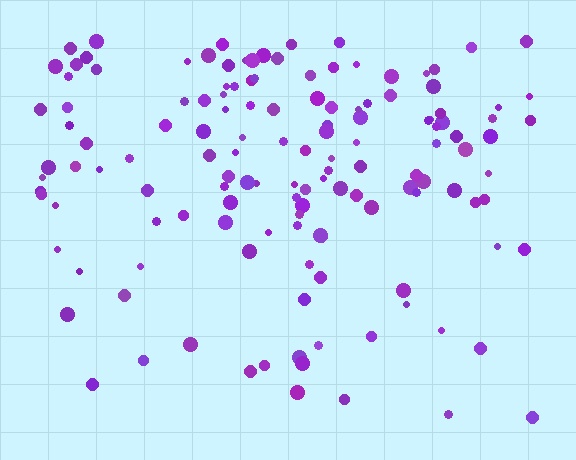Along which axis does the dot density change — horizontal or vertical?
Vertical.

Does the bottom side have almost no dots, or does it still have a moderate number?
Still a moderate number, just noticeably fewer than the top.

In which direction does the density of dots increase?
From bottom to top, with the top side densest.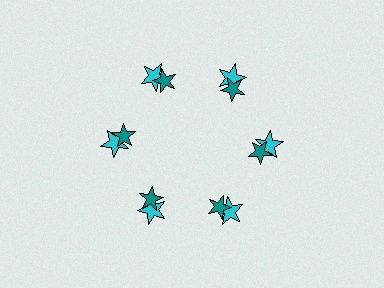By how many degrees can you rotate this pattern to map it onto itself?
The pattern maps onto itself every 60 degrees of rotation.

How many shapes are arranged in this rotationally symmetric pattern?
There are 12 shapes, arranged in 6 groups of 2.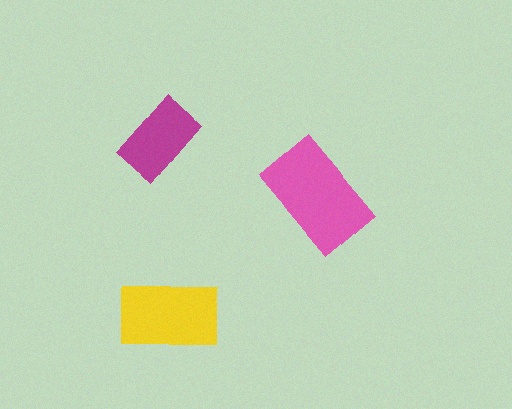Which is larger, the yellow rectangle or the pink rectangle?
The pink one.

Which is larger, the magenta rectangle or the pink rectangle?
The pink one.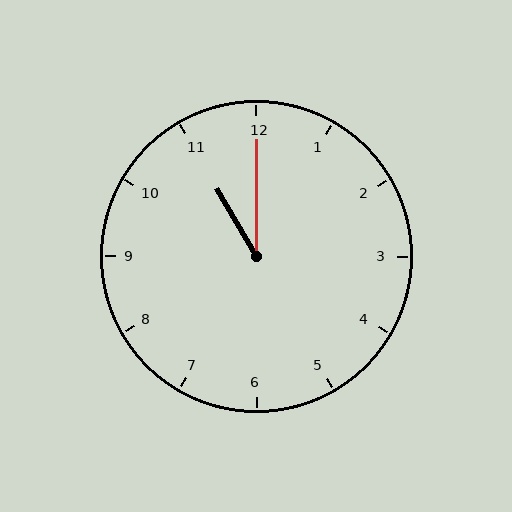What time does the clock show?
11:00.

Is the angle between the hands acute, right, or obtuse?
It is acute.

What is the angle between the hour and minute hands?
Approximately 30 degrees.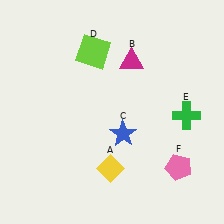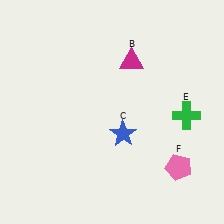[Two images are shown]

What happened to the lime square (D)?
The lime square (D) was removed in Image 2. It was in the top-left area of Image 1.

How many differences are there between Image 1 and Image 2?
There are 2 differences between the two images.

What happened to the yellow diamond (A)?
The yellow diamond (A) was removed in Image 2. It was in the bottom-left area of Image 1.